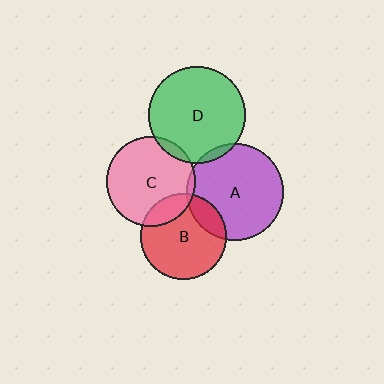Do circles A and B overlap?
Yes.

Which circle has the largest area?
Circle D (green).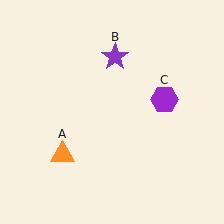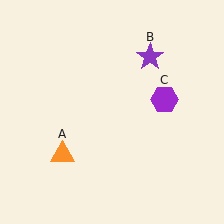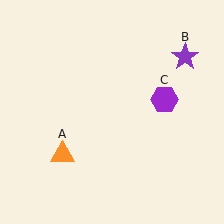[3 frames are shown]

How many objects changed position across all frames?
1 object changed position: purple star (object B).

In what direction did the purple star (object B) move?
The purple star (object B) moved right.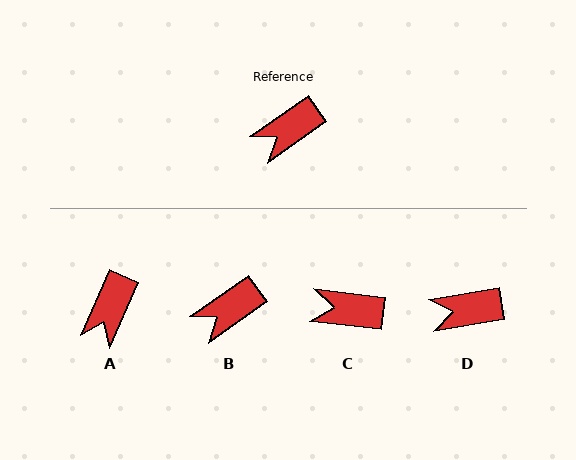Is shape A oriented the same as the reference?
No, it is off by about 31 degrees.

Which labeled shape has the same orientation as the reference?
B.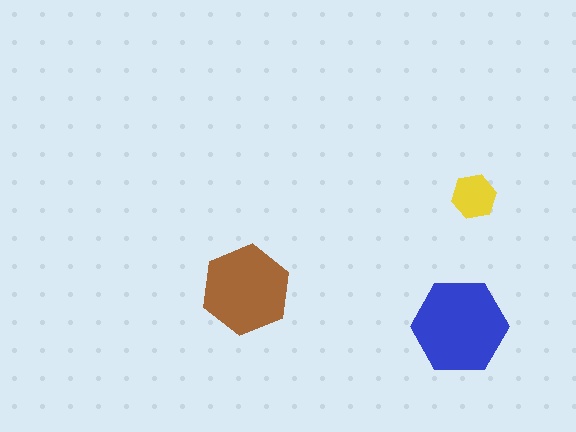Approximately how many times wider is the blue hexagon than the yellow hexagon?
About 2 times wider.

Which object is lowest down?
The blue hexagon is bottommost.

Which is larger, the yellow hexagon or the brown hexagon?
The brown one.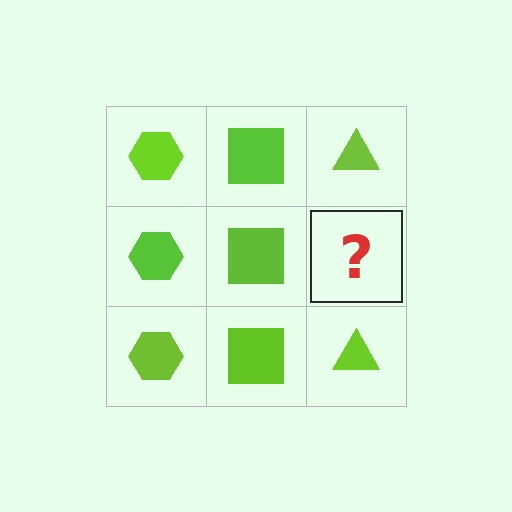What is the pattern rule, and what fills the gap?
The rule is that each column has a consistent shape. The gap should be filled with a lime triangle.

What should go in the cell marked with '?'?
The missing cell should contain a lime triangle.